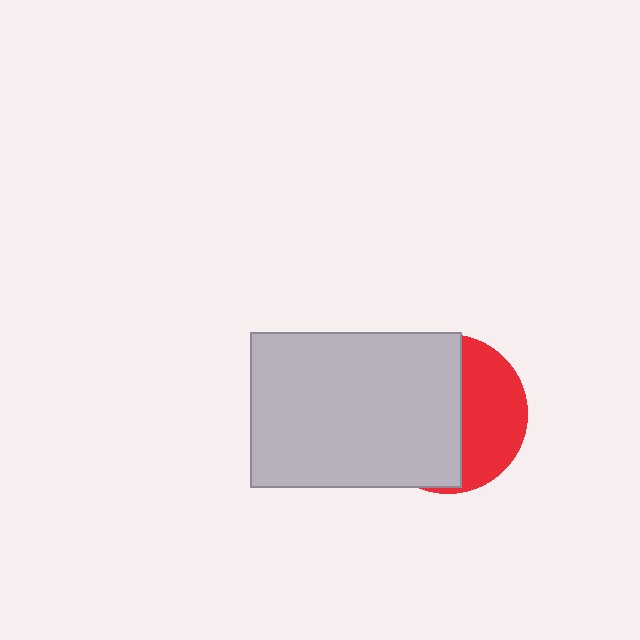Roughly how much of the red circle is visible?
A small part of it is visible (roughly 40%).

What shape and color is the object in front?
The object in front is a light gray rectangle.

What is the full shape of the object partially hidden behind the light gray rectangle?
The partially hidden object is a red circle.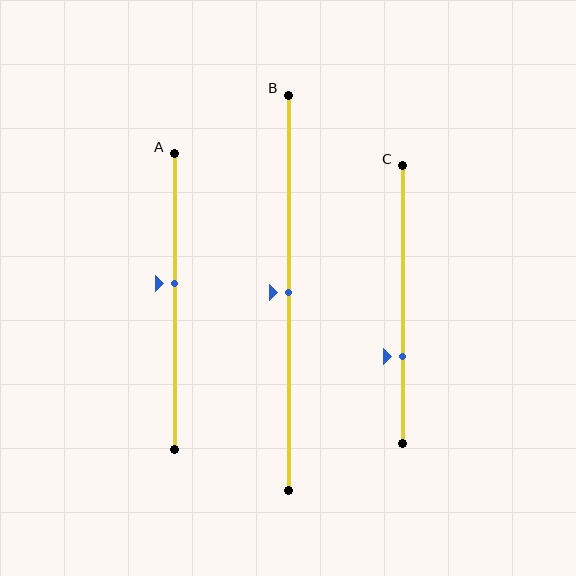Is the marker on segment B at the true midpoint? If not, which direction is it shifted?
Yes, the marker on segment B is at the true midpoint.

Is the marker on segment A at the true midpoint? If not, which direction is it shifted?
No, the marker on segment A is shifted upward by about 6% of the segment length.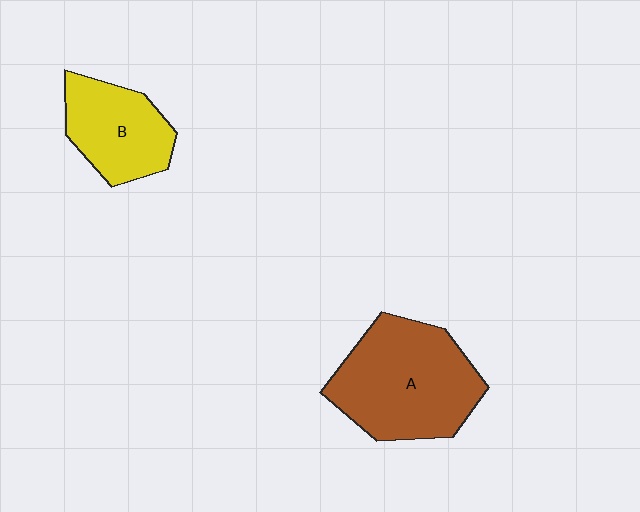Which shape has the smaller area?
Shape B (yellow).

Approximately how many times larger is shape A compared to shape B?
Approximately 1.6 times.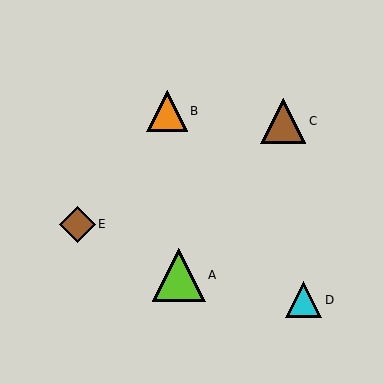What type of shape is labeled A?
Shape A is a lime triangle.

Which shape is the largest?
The lime triangle (labeled A) is the largest.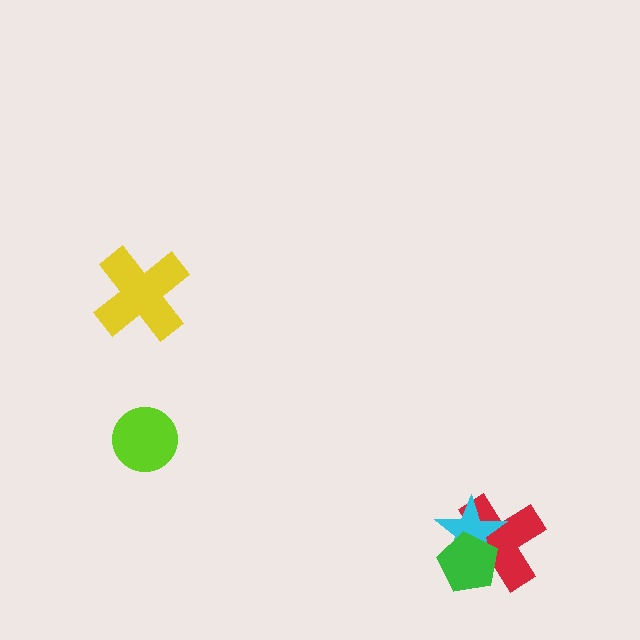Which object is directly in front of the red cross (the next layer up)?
The cyan star is directly in front of the red cross.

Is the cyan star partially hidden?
Yes, it is partially covered by another shape.